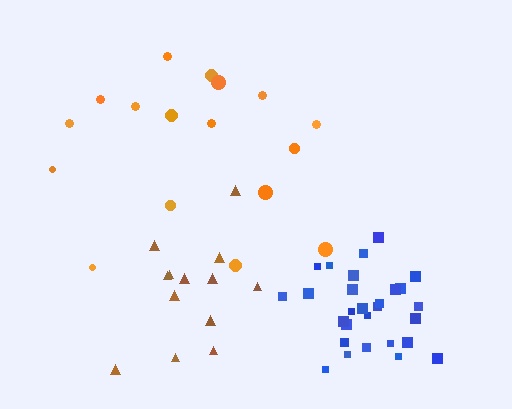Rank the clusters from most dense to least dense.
blue, brown, orange.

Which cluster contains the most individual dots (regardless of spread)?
Blue (28).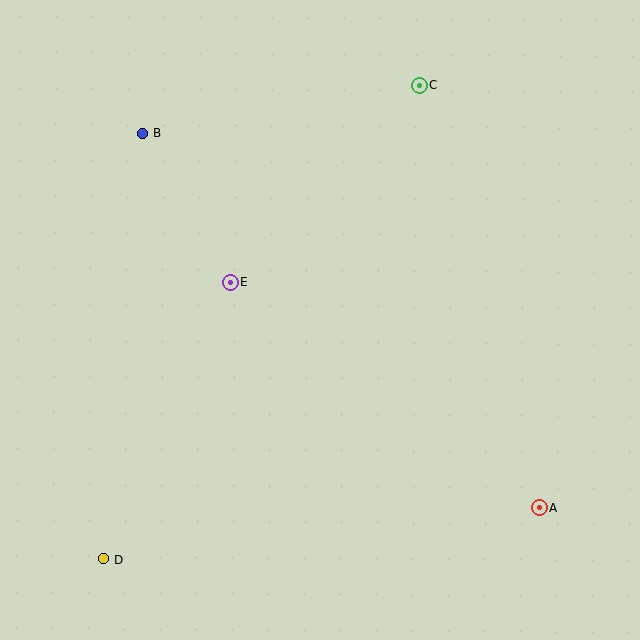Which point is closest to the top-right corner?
Point C is closest to the top-right corner.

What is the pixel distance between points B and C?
The distance between B and C is 280 pixels.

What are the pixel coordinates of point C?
Point C is at (419, 85).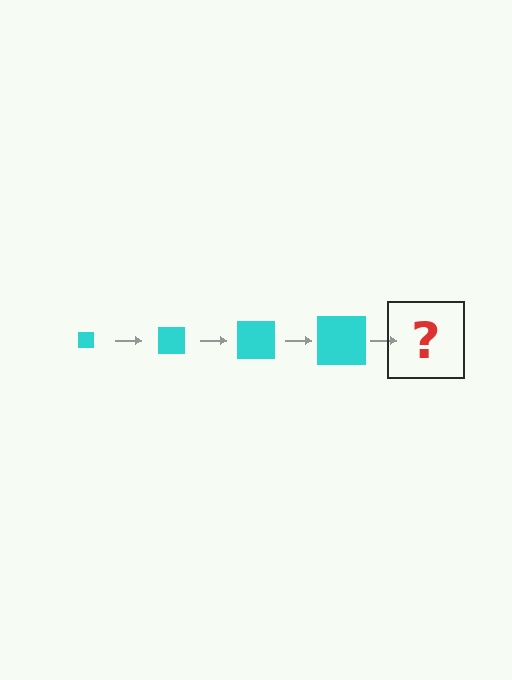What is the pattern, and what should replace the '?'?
The pattern is that the square gets progressively larger each step. The '?' should be a cyan square, larger than the previous one.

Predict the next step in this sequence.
The next step is a cyan square, larger than the previous one.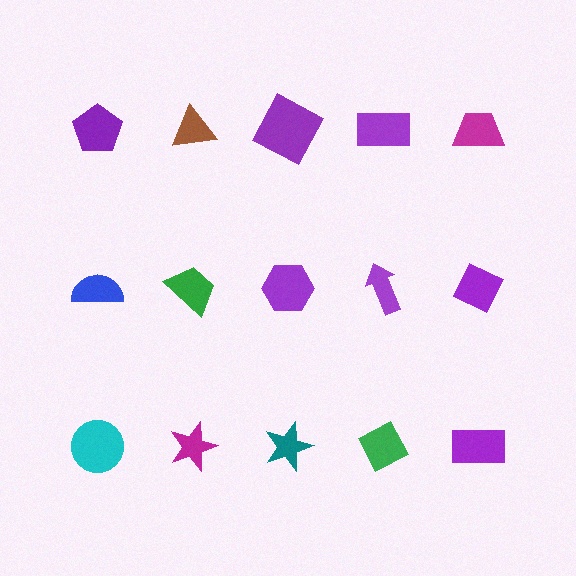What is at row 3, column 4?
A green diamond.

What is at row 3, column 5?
A purple rectangle.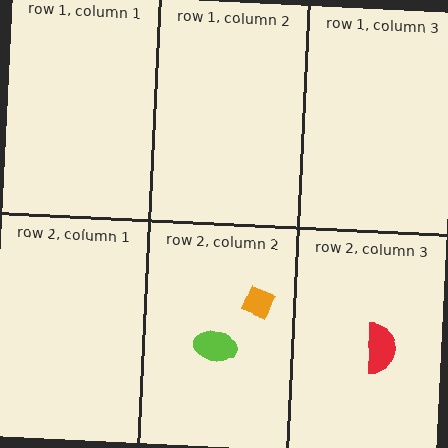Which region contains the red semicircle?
The row 2, column 3 region.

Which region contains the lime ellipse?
The row 2, column 2 region.